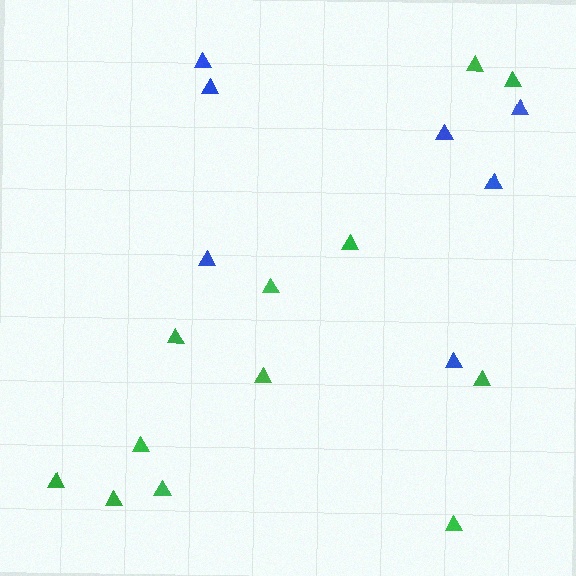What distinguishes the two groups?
There are 2 groups: one group of green triangles (12) and one group of blue triangles (7).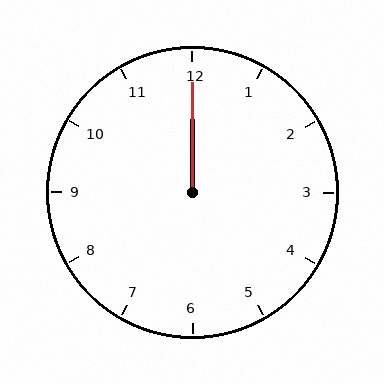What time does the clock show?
12:00.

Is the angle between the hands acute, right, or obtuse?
It is acute.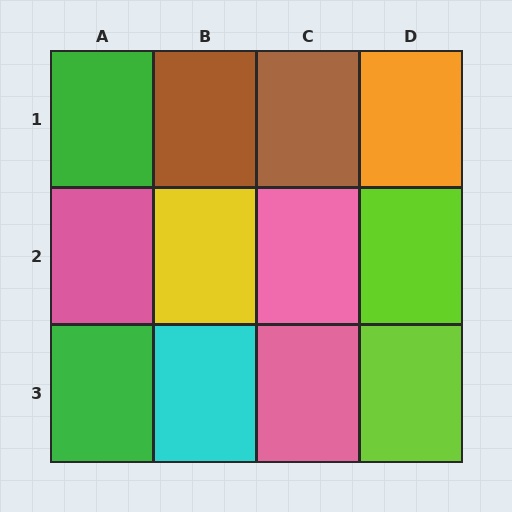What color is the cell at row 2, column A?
Pink.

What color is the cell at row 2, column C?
Pink.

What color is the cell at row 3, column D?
Lime.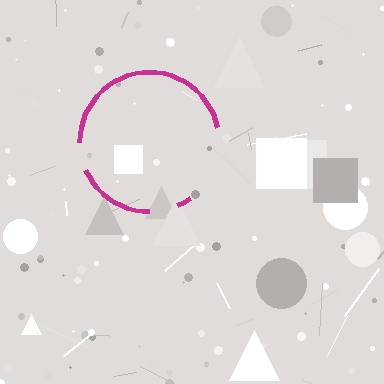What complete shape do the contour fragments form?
The contour fragments form a circle.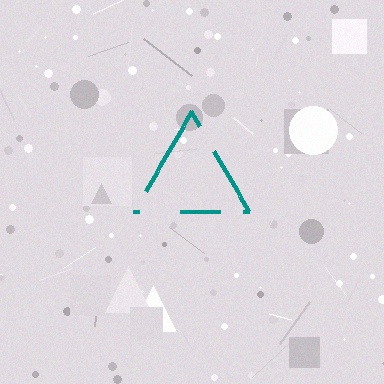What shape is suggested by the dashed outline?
The dashed outline suggests a triangle.